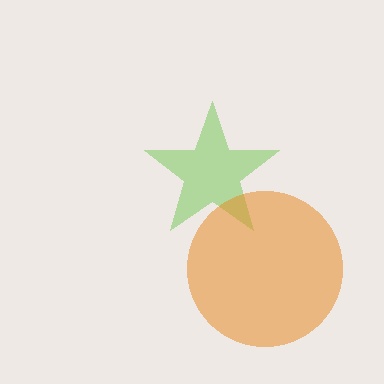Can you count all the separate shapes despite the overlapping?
Yes, there are 2 separate shapes.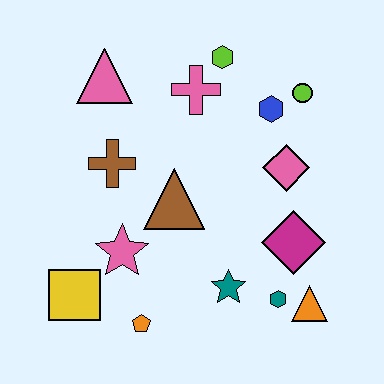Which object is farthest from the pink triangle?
The orange triangle is farthest from the pink triangle.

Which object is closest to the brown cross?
The brown triangle is closest to the brown cross.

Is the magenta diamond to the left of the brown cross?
No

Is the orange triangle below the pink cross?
Yes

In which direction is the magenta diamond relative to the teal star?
The magenta diamond is to the right of the teal star.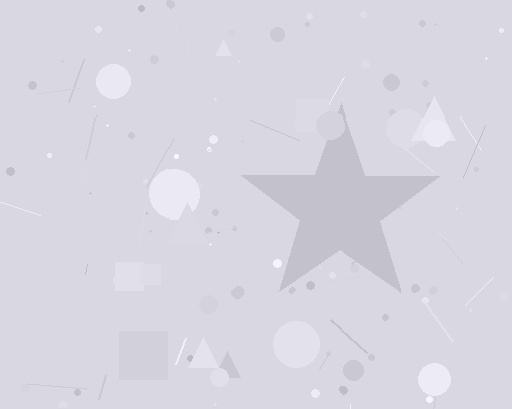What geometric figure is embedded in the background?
A star is embedded in the background.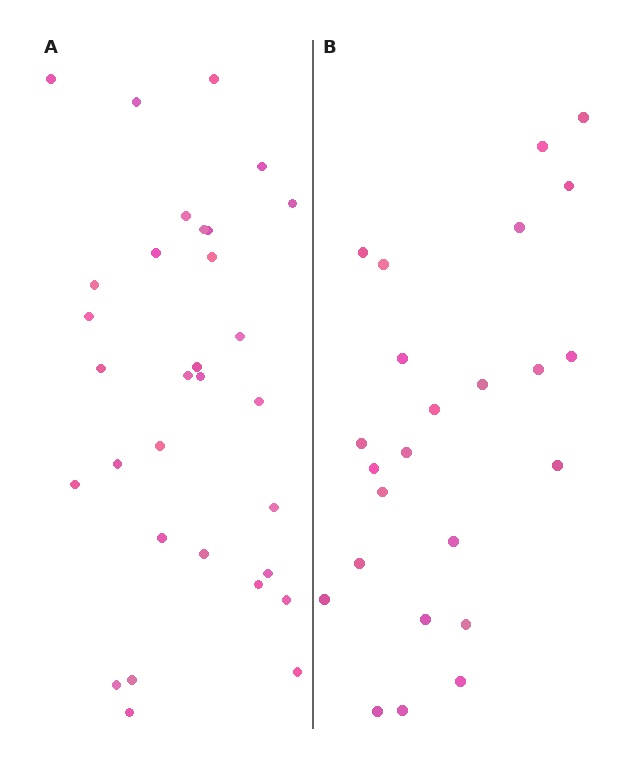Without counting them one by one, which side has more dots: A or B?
Region A (the left region) has more dots.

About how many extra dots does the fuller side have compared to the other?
Region A has roughly 8 or so more dots than region B.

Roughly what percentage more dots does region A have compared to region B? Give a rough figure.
About 30% more.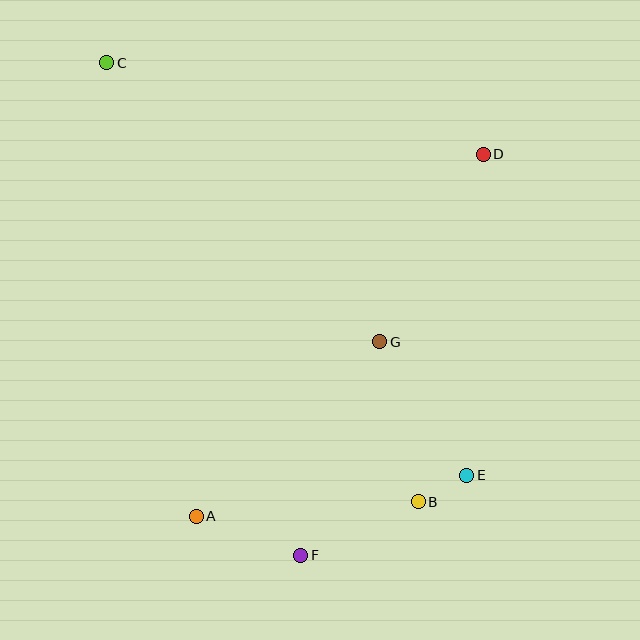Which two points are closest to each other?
Points B and E are closest to each other.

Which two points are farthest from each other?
Points C and E are farthest from each other.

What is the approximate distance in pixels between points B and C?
The distance between B and C is approximately 538 pixels.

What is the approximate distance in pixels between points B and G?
The distance between B and G is approximately 164 pixels.